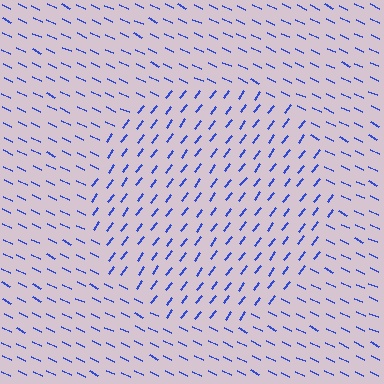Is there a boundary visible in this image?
Yes, there is a texture boundary formed by a change in line orientation.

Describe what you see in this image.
The image is filled with small blue line segments. A circle region in the image has lines oriented differently from the surrounding lines, creating a visible texture boundary.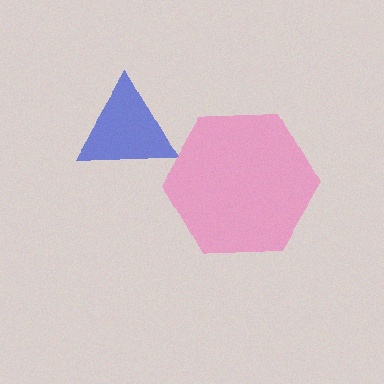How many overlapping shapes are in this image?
There are 2 overlapping shapes in the image.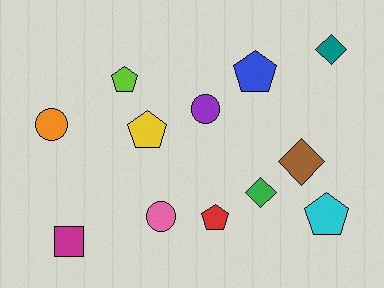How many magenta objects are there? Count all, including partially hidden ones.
There is 1 magenta object.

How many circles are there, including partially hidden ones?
There are 3 circles.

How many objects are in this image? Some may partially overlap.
There are 12 objects.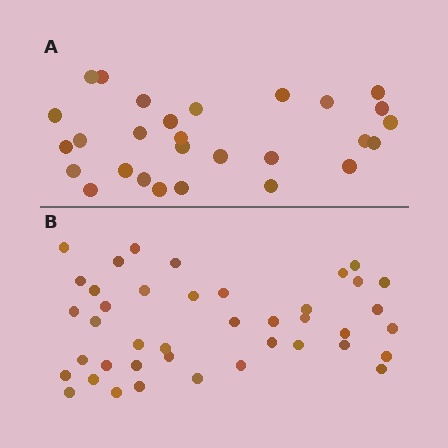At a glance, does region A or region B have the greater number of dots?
Region B (the bottom region) has more dots.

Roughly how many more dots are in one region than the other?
Region B has approximately 15 more dots than region A.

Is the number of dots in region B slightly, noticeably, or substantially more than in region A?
Region B has substantially more. The ratio is roughly 1.5 to 1.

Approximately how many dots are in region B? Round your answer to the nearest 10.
About 40 dots. (The exact count is 41, which rounds to 40.)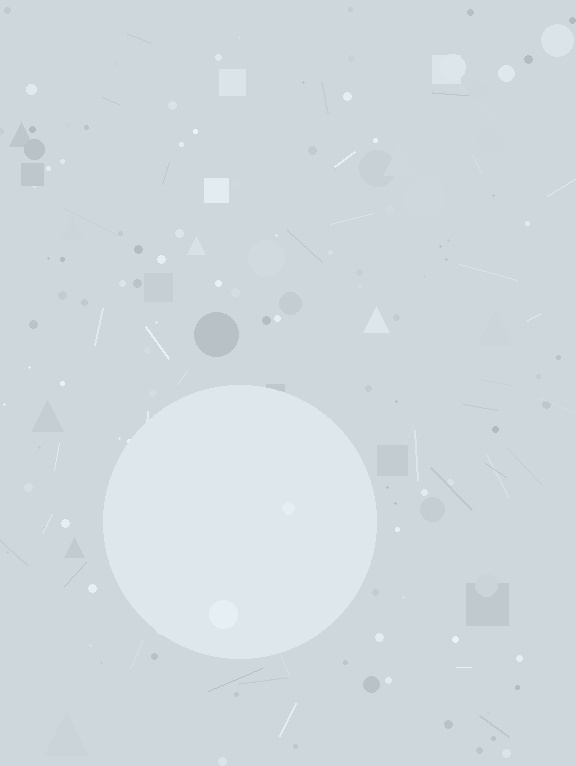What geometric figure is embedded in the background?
A circle is embedded in the background.